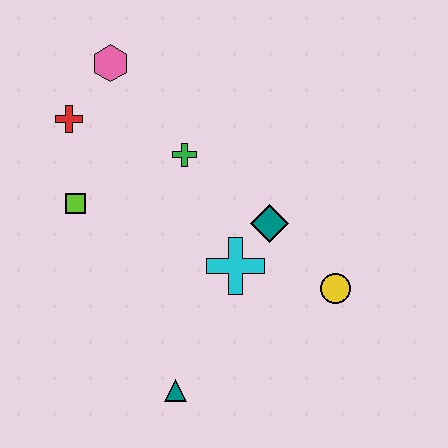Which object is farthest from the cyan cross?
The pink hexagon is farthest from the cyan cross.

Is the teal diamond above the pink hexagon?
No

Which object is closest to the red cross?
The pink hexagon is closest to the red cross.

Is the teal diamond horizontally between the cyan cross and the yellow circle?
Yes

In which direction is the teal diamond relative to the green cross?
The teal diamond is to the right of the green cross.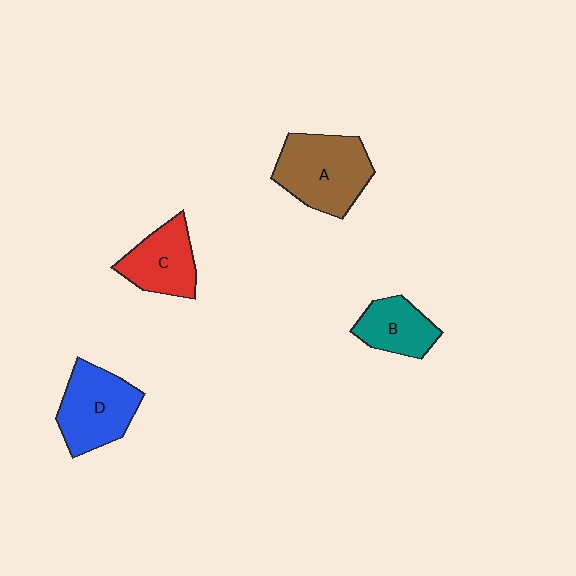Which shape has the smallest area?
Shape B (teal).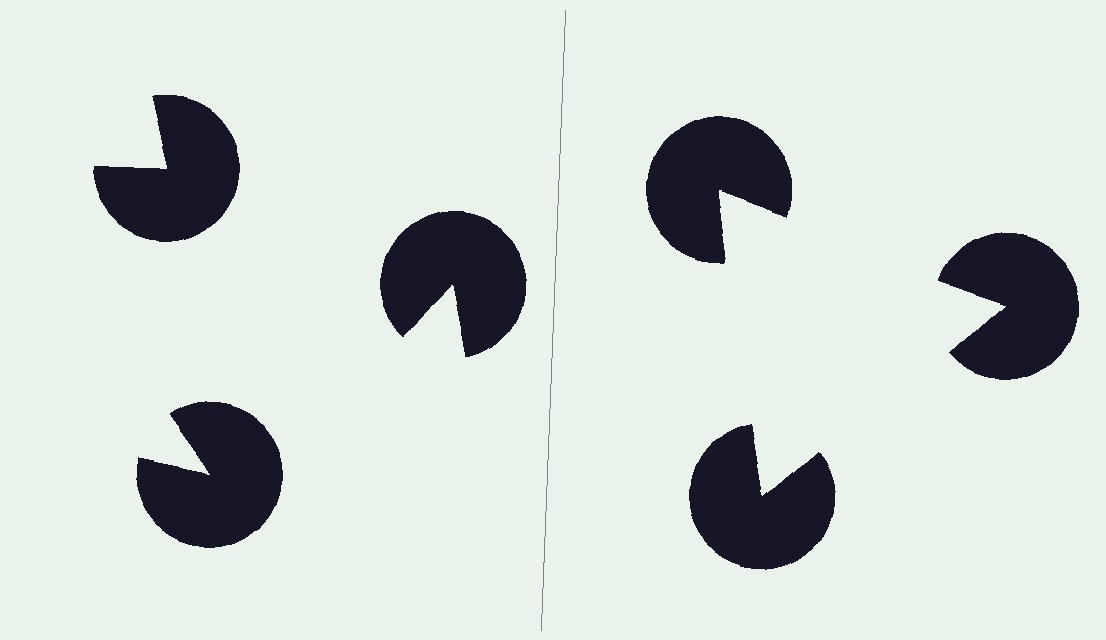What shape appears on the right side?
An illusory triangle.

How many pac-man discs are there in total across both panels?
6 — 3 on each side.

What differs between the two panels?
The pac-man discs are positioned identically on both sides; only the wedge orientations differ. On the right they align to a triangle; on the left they are misaligned.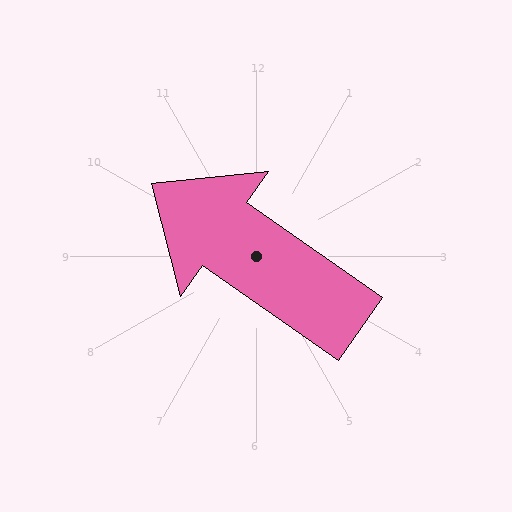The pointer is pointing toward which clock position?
Roughly 10 o'clock.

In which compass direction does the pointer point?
Northwest.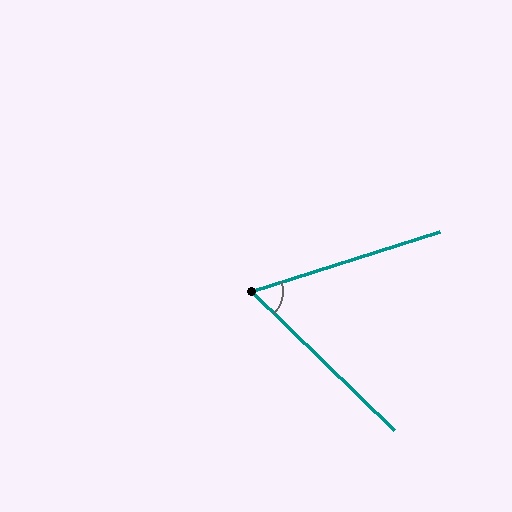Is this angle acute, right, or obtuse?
It is acute.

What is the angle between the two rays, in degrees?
Approximately 62 degrees.